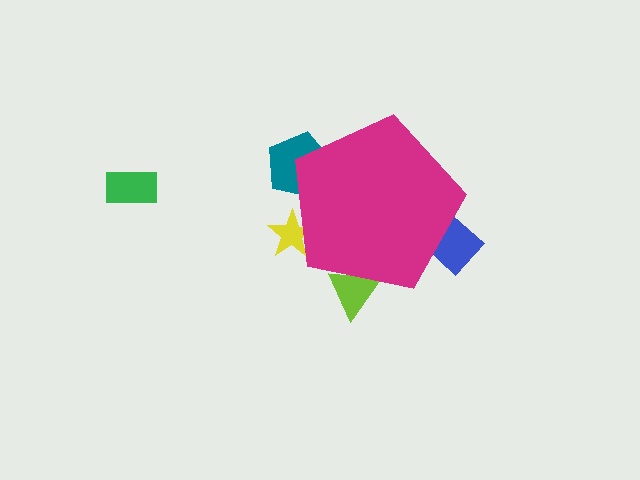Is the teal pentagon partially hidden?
Yes, the teal pentagon is partially hidden behind the magenta pentagon.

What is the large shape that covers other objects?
A magenta pentagon.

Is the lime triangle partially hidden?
Yes, the lime triangle is partially hidden behind the magenta pentagon.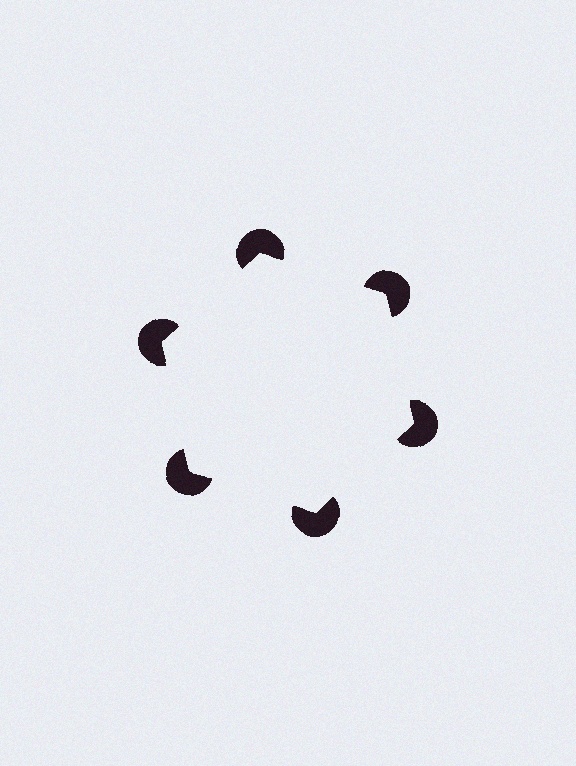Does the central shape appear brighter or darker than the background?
It typically appears slightly brighter than the background, even though no actual brightness change is drawn.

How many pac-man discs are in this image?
There are 6 — one at each vertex of the illusory hexagon.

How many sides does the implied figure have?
6 sides.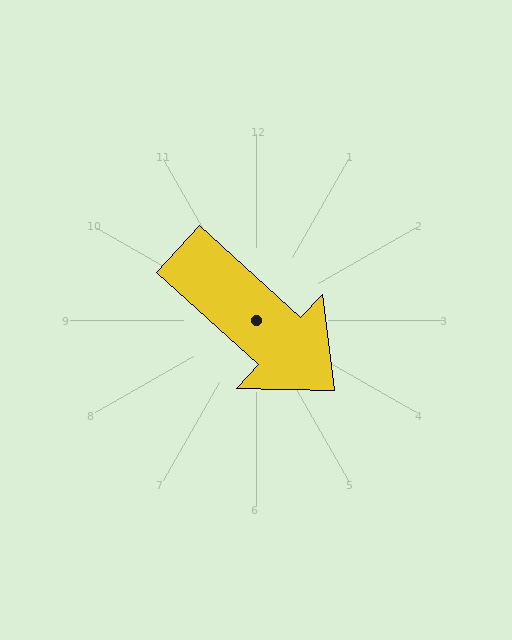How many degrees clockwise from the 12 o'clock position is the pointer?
Approximately 132 degrees.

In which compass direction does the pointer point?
Southeast.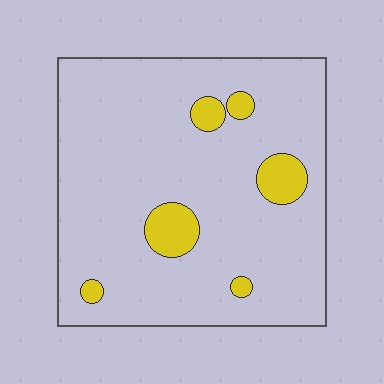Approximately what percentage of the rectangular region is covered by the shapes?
Approximately 10%.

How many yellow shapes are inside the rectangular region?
6.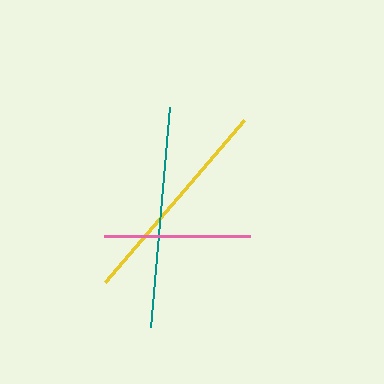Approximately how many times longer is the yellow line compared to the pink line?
The yellow line is approximately 1.5 times the length of the pink line.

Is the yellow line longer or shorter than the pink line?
The yellow line is longer than the pink line.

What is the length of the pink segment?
The pink segment is approximately 146 pixels long.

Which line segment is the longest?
The teal line is the longest at approximately 220 pixels.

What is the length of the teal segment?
The teal segment is approximately 220 pixels long.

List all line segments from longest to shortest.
From longest to shortest: teal, yellow, pink.